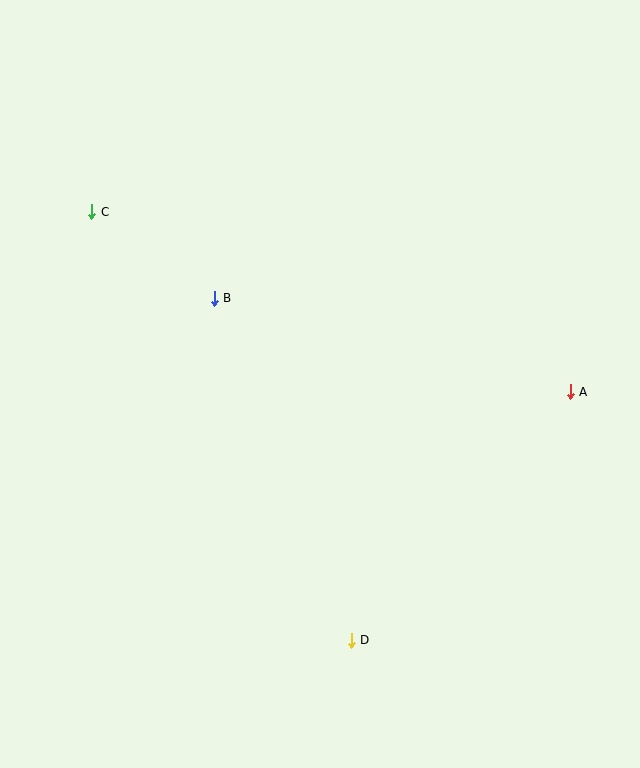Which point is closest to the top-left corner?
Point C is closest to the top-left corner.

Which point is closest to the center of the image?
Point B at (214, 298) is closest to the center.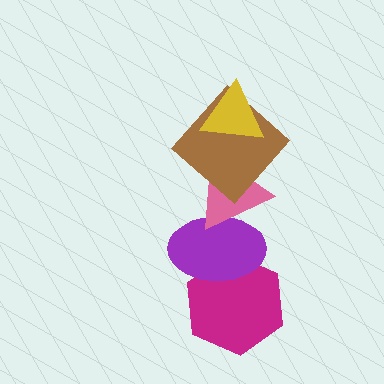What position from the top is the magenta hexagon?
The magenta hexagon is 5th from the top.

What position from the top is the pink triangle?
The pink triangle is 3rd from the top.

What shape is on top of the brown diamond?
The yellow triangle is on top of the brown diamond.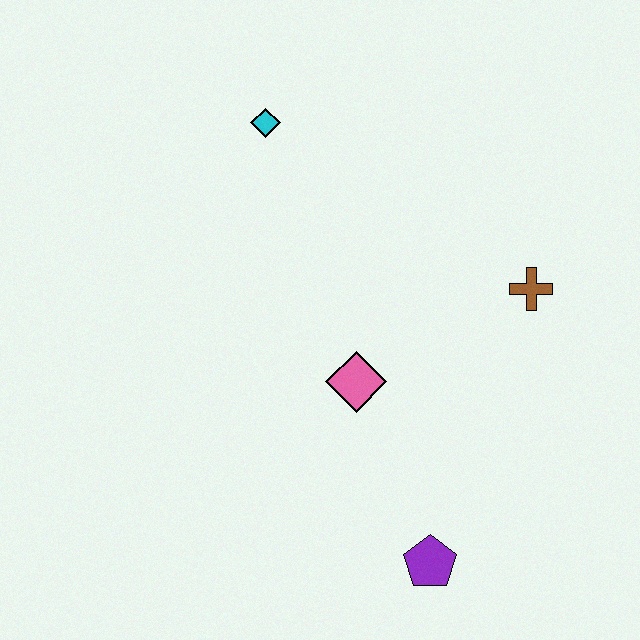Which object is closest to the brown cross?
The pink diamond is closest to the brown cross.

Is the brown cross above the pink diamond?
Yes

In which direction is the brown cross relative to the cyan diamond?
The brown cross is to the right of the cyan diamond.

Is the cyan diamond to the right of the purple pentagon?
No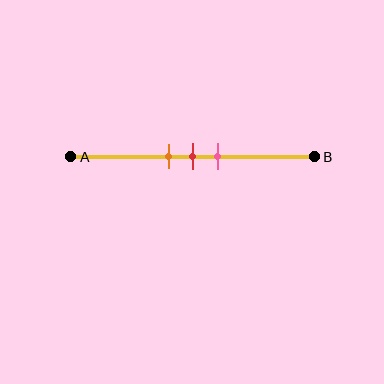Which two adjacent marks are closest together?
The orange and red marks are the closest adjacent pair.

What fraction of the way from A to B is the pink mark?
The pink mark is approximately 60% (0.6) of the way from A to B.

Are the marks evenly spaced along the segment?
Yes, the marks are approximately evenly spaced.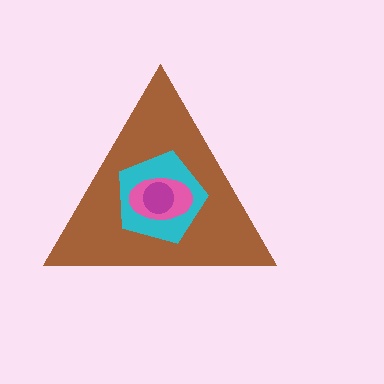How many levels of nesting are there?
4.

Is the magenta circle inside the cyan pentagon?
Yes.